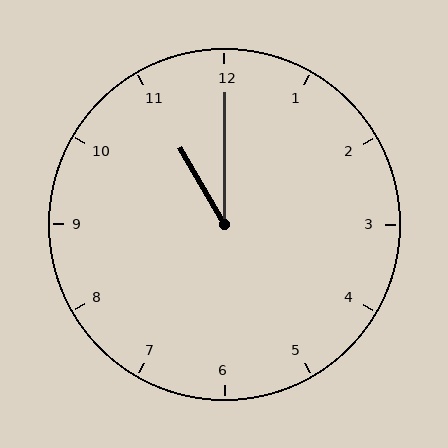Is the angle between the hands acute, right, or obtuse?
It is acute.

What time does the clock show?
11:00.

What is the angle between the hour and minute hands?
Approximately 30 degrees.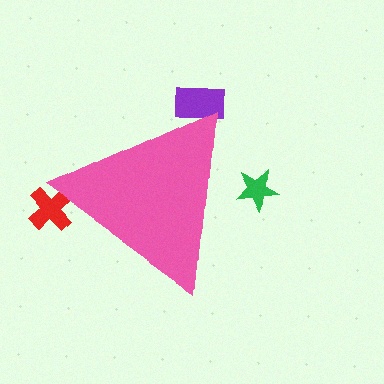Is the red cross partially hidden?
Yes, the red cross is partially hidden behind the pink triangle.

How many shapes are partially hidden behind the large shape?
3 shapes are partially hidden.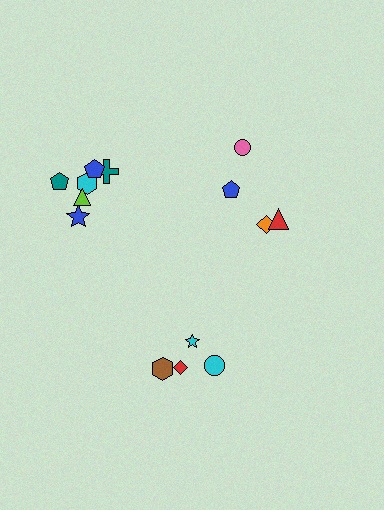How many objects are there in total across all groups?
There are 14 objects.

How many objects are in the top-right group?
There are 4 objects.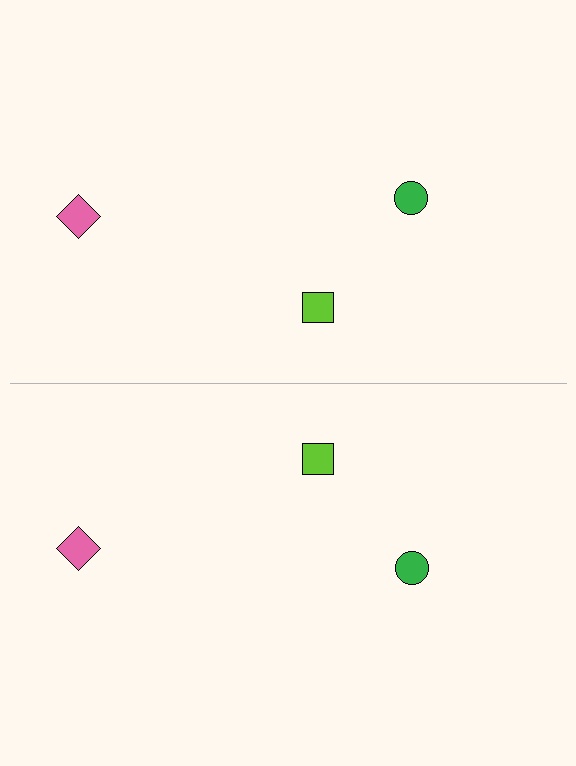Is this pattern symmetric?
Yes, this pattern has bilateral (reflection) symmetry.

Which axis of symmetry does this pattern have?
The pattern has a horizontal axis of symmetry running through the center of the image.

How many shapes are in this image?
There are 6 shapes in this image.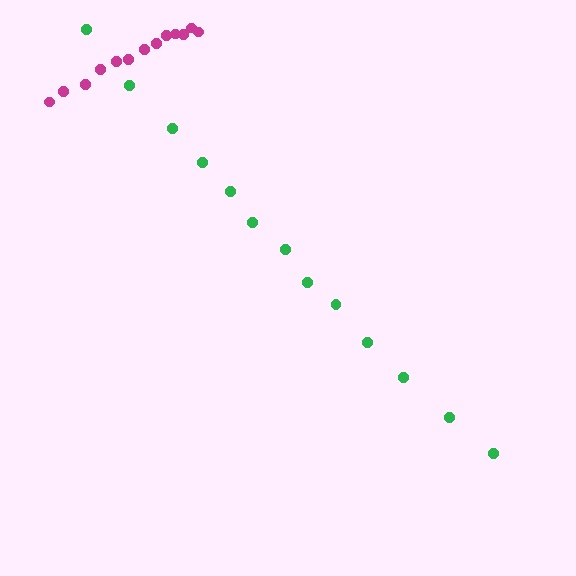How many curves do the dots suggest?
There are 2 distinct paths.